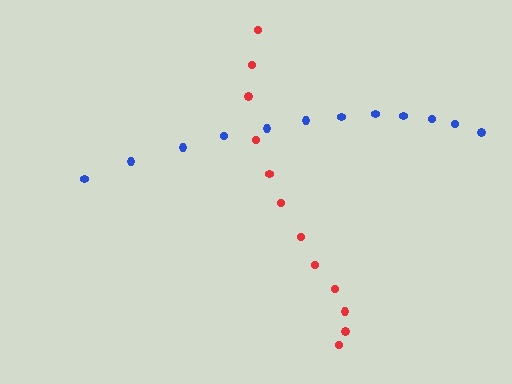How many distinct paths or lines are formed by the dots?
There are 2 distinct paths.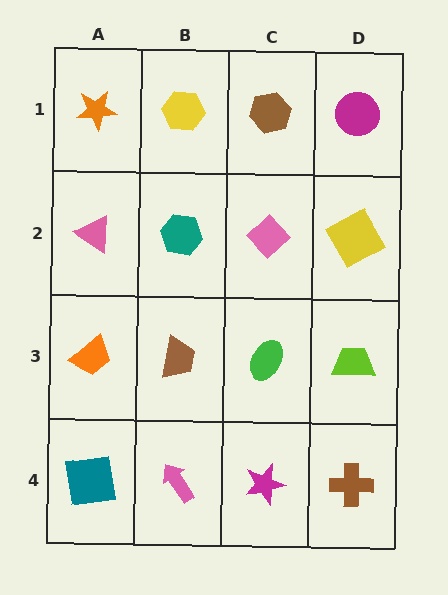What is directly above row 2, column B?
A yellow hexagon.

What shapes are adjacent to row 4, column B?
A brown trapezoid (row 3, column B), a teal square (row 4, column A), a magenta star (row 4, column C).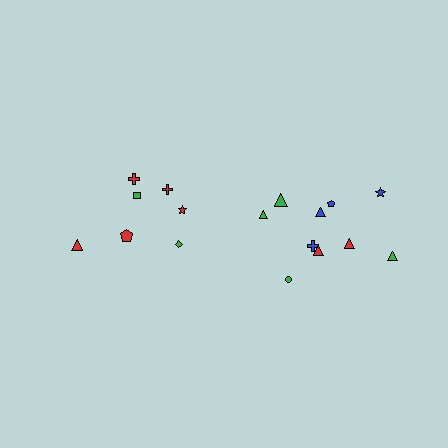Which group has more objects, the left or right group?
The right group.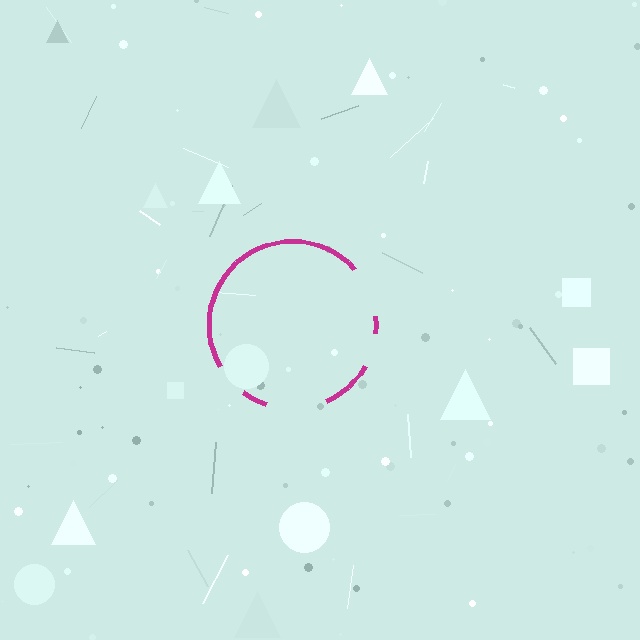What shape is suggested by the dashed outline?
The dashed outline suggests a circle.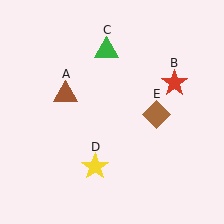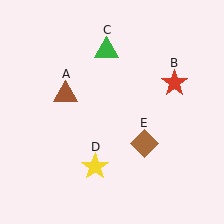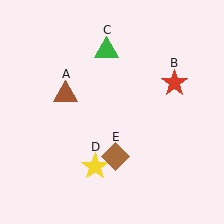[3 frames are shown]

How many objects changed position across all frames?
1 object changed position: brown diamond (object E).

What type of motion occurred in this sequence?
The brown diamond (object E) rotated clockwise around the center of the scene.